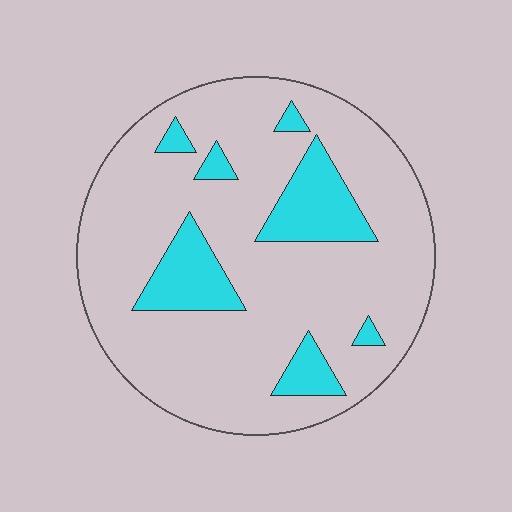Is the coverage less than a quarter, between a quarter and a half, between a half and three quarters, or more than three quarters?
Less than a quarter.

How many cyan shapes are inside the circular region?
7.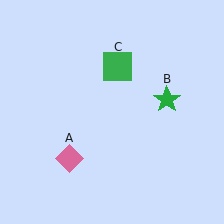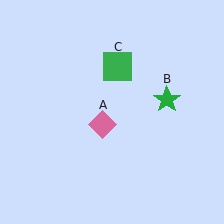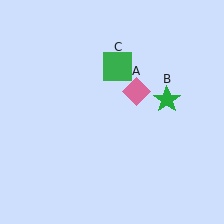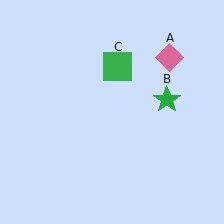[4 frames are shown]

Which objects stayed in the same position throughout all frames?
Green star (object B) and green square (object C) remained stationary.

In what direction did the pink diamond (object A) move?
The pink diamond (object A) moved up and to the right.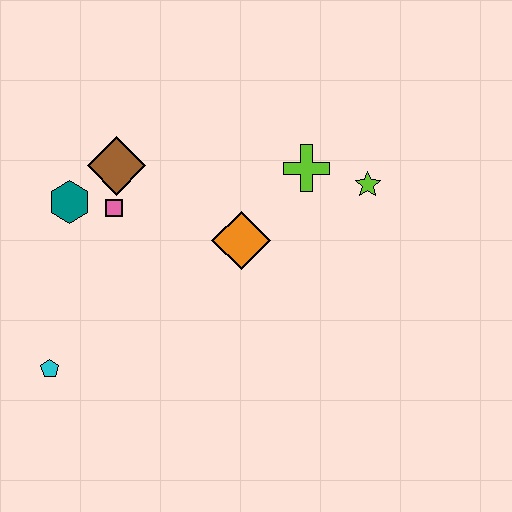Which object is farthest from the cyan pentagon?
The lime star is farthest from the cyan pentagon.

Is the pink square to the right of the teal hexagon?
Yes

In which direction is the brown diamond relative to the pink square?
The brown diamond is above the pink square.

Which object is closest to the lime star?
The lime cross is closest to the lime star.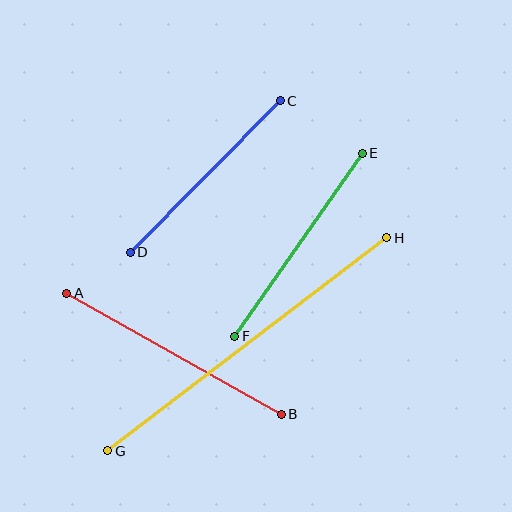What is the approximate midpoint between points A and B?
The midpoint is at approximately (174, 354) pixels.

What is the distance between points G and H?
The distance is approximately 351 pixels.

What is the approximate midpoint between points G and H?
The midpoint is at approximately (247, 344) pixels.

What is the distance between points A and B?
The distance is approximately 246 pixels.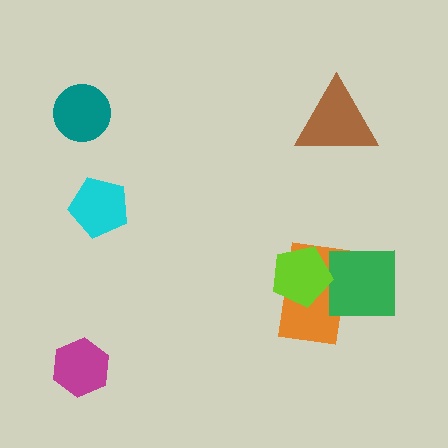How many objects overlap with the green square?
2 objects overlap with the green square.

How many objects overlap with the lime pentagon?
2 objects overlap with the lime pentagon.